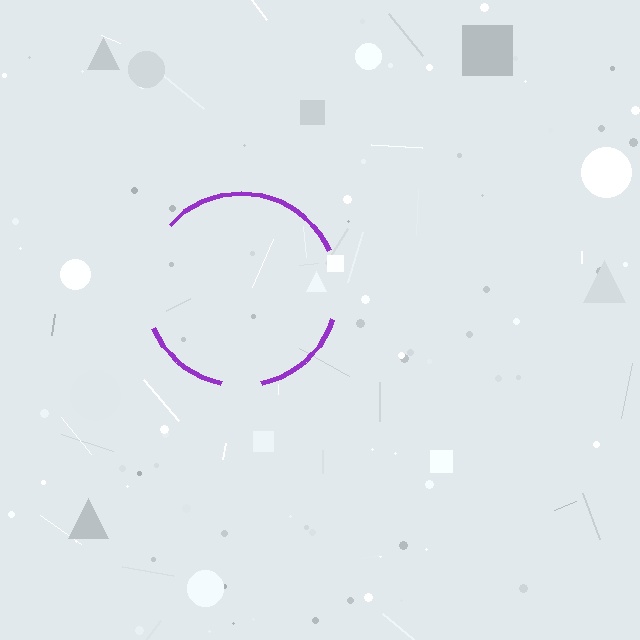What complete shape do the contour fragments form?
The contour fragments form a circle.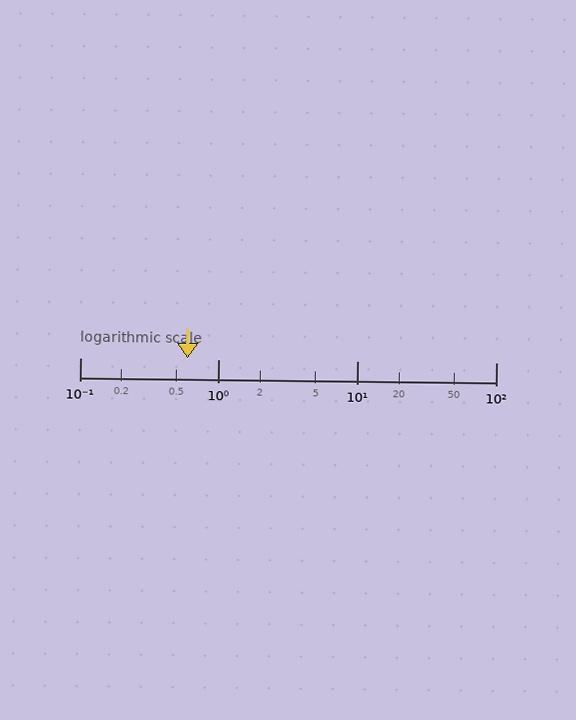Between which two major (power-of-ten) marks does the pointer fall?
The pointer is between 0.1 and 1.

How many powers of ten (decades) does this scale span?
The scale spans 3 decades, from 0.1 to 100.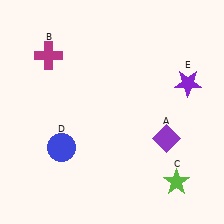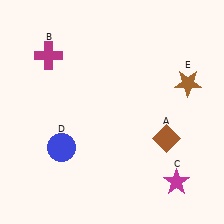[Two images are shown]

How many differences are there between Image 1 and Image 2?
There are 3 differences between the two images.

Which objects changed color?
A changed from purple to brown. C changed from lime to magenta. E changed from purple to brown.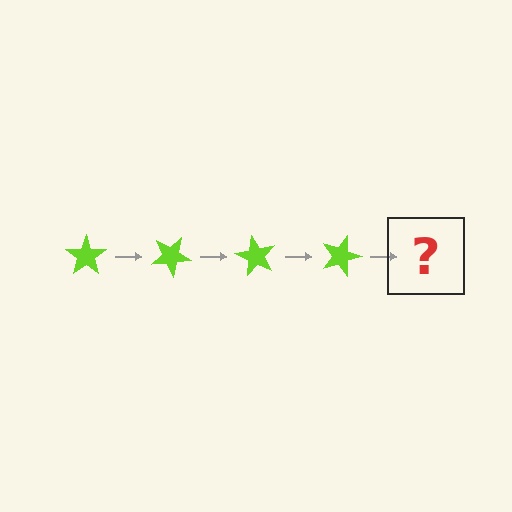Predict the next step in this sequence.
The next step is a lime star rotated 120 degrees.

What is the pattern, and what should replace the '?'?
The pattern is that the star rotates 30 degrees each step. The '?' should be a lime star rotated 120 degrees.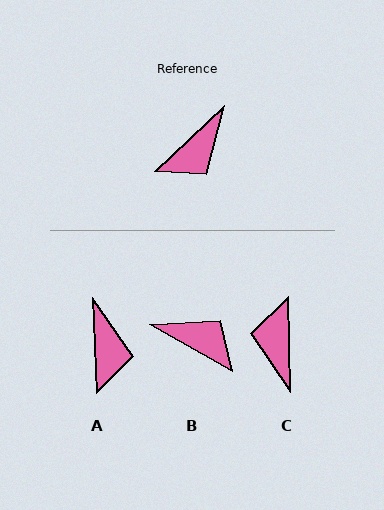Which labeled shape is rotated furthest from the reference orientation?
C, about 132 degrees away.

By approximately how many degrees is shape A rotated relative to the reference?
Approximately 50 degrees counter-clockwise.